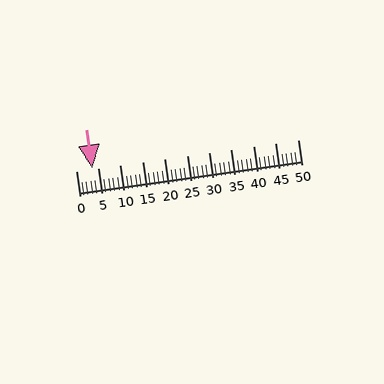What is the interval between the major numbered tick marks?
The major tick marks are spaced 5 units apart.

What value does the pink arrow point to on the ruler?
The pink arrow points to approximately 4.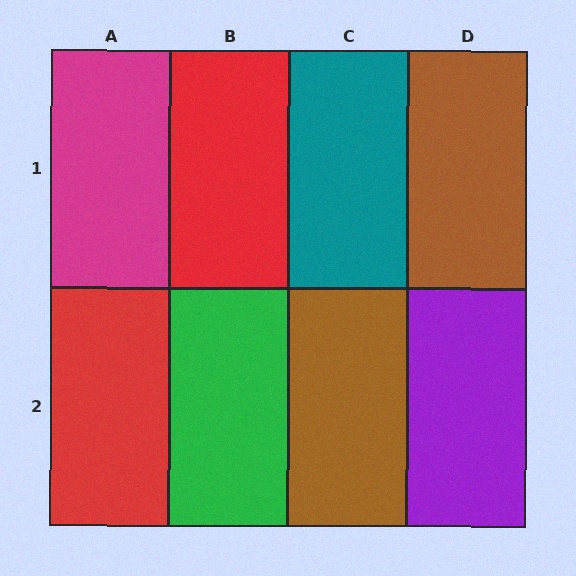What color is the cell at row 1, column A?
Magenta.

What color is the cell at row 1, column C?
Teal.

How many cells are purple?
1 cell is purple.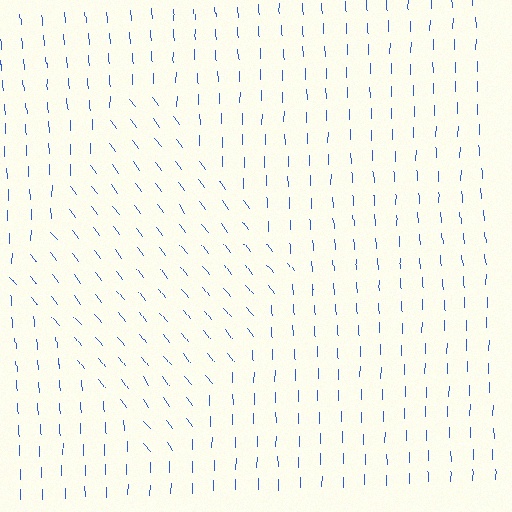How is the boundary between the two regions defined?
The boundary is defined purely by a change in line orientation (approximately 37 degrees difference). All lines are the same color and thickness.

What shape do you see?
I see a diamond.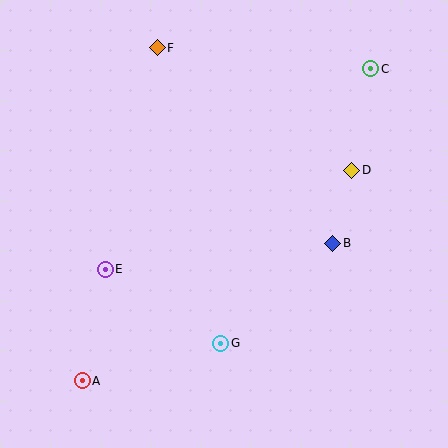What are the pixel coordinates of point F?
Point F is at (157, 48).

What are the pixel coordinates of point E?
Point E is at (105, 269).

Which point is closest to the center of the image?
Point B at (333, 243) is closest to the center.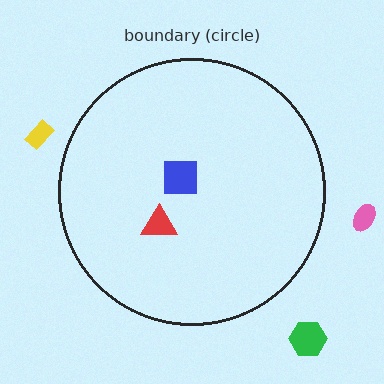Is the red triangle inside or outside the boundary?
Inside.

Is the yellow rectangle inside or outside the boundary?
Outside.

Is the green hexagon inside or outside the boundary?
Outside.